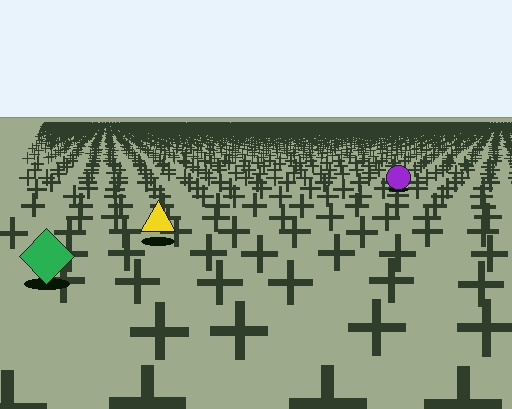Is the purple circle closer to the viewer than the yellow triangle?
No. The yellow triangle is closer — you can tell from the texture gradient: the ground texture is coarser near it.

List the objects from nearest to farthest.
From nearest to farthest: the green diamond, the yellow triangle, the purple circle.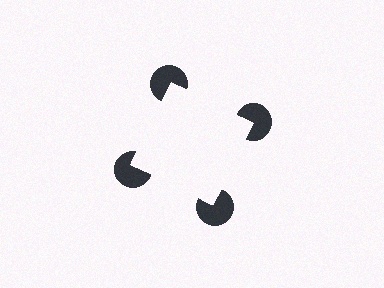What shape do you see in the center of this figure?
An illusory square — its edges are inferred from the aligned wedge cuts in the pac-man discs, not physically drawn.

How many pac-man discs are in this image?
There are 4 — one at each vertex of the illusory square.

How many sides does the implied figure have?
4 sides.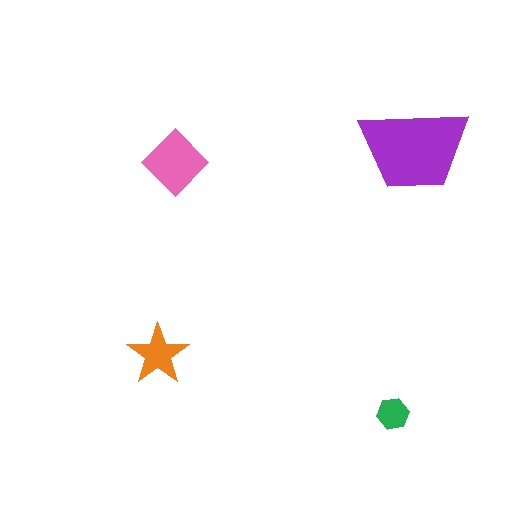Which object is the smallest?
The green hexagon.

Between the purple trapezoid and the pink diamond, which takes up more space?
The purple trapezoid.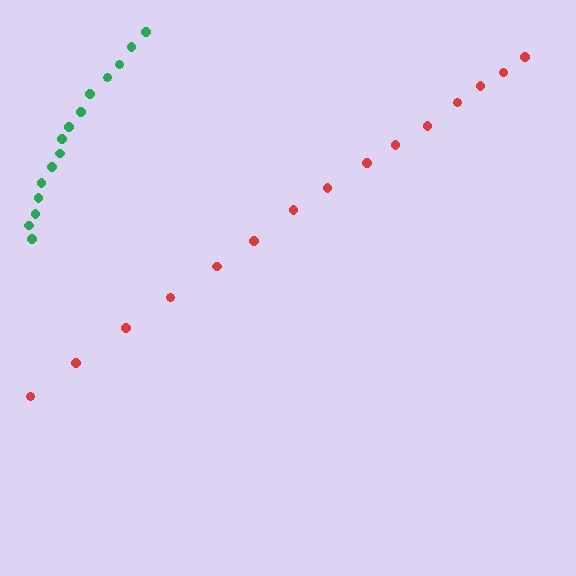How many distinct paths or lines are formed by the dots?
There are 2 distinct paths.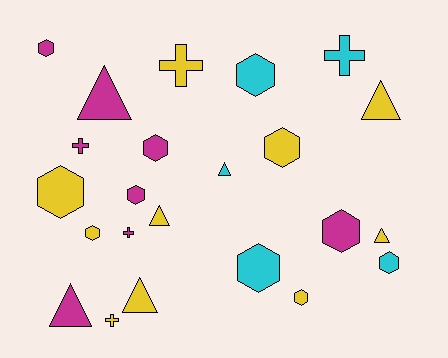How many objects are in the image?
There are 23 objects.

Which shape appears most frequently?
Hexagon, with 11 objects.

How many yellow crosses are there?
There are 2 yellow crosses.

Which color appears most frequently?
Yellow, with 10 objects.